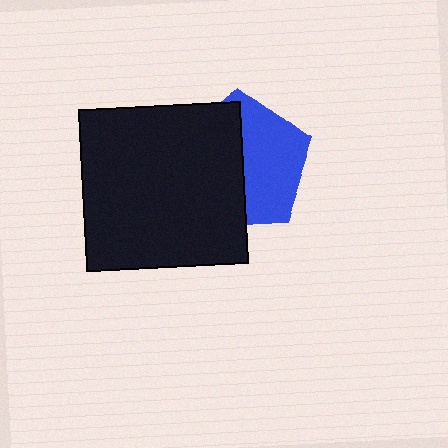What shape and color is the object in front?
The object in front is a black square.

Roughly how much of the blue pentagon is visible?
About half of it is visible (roughly 48%).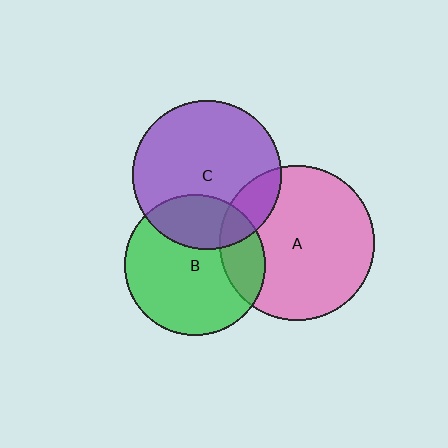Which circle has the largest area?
Circle A (pink).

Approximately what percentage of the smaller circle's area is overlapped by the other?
Approximately 20%.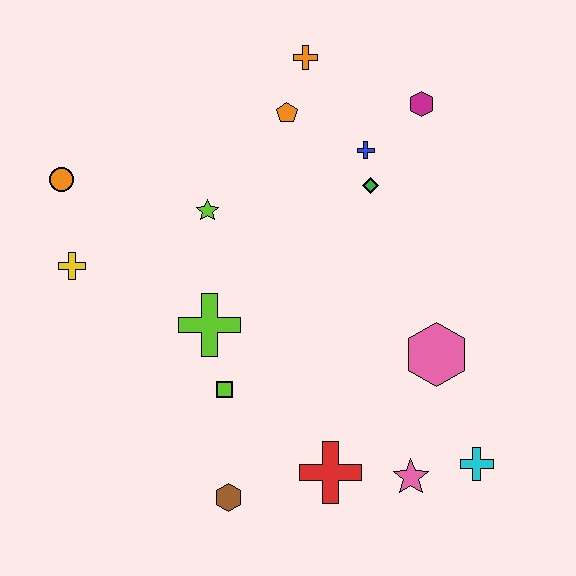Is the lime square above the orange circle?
No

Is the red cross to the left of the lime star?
No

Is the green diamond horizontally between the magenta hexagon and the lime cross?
Yes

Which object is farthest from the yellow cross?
The cyan cross is farthest from the yellow cross.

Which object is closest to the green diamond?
The blue cross is closest to the green diamond.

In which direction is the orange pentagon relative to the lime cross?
The orange pentagon is above the lime cross.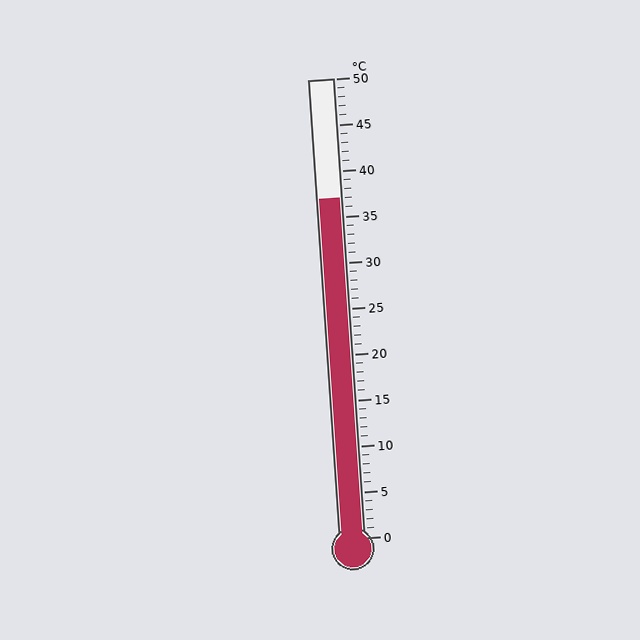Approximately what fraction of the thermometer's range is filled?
The thermometer is filled to approximately 75% of its range.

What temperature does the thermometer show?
The thermometer shows approximately 37°C.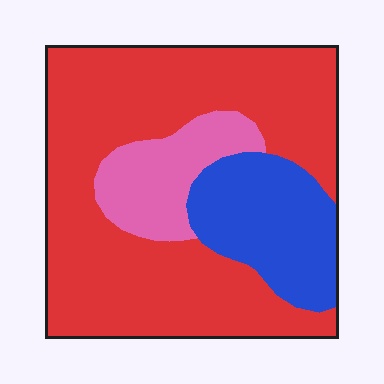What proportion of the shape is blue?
Blue takes up less than a quarter of the shape.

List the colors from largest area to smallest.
From largest to smallest: red, blue, pink.